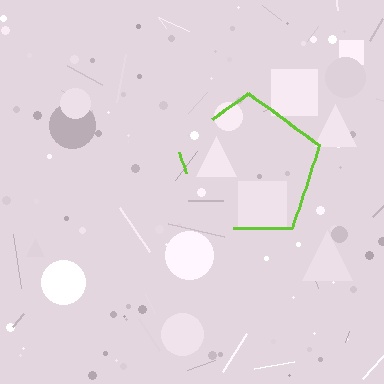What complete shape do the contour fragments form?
The contour fragments form a pentagon.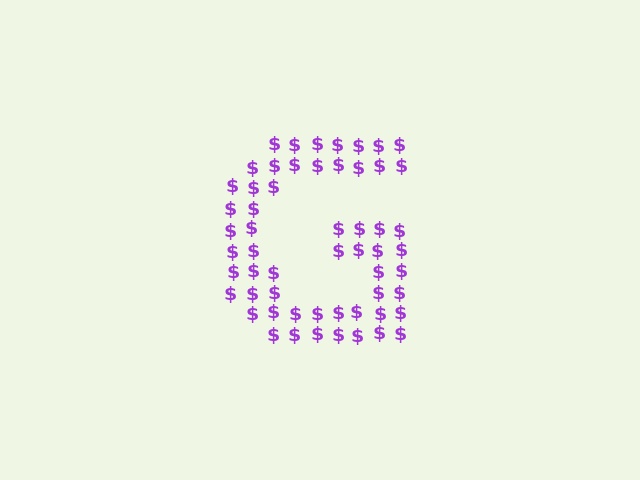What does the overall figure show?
The overall figure shows the letter G.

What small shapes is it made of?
It is made of small dollar signs.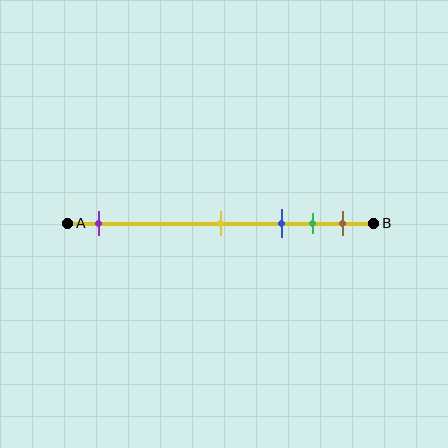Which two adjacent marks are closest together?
The green and brown marks are the closest adjacent pair.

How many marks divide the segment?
There are 5 marks dividing the segment.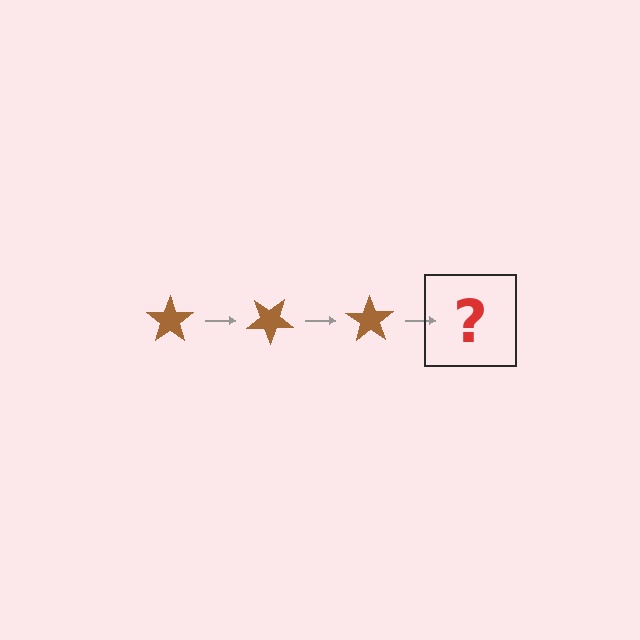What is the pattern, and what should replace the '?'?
The pattern is that the star rotates 35 degrees each step. The '?' should be a brown star rotated 105 degrees.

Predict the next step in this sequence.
The next step is a brown star rotated 105 degrees.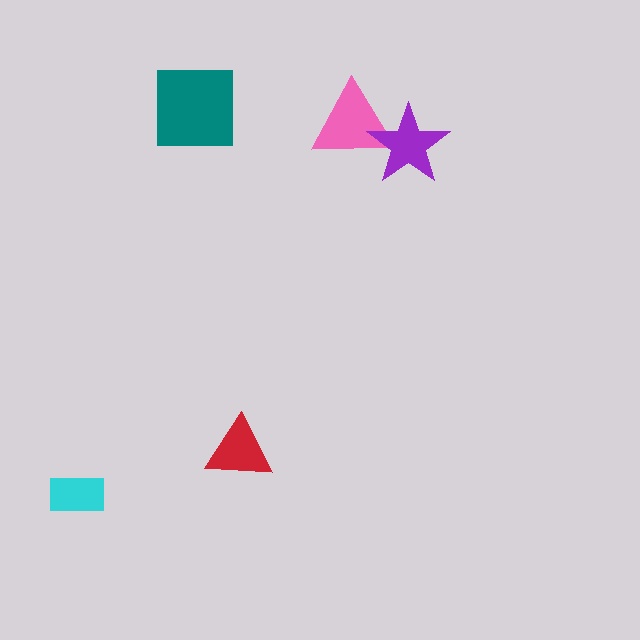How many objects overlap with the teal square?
0 objects overlap with the teal square.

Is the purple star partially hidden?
No, no other shape covers it.